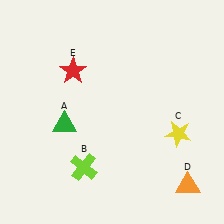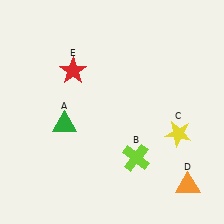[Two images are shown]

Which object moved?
The lime cross (B) moved right.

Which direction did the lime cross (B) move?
The lime cross (B) moved right.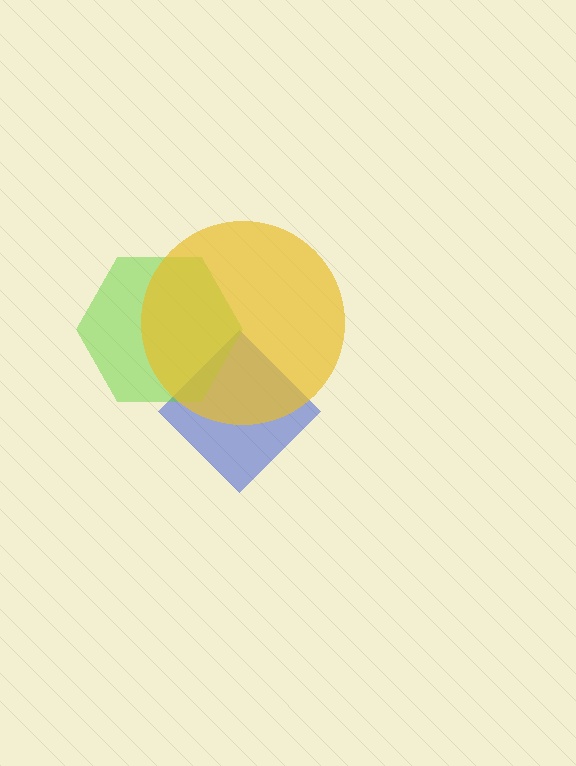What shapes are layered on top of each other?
The layered shapes are: a blue diamond, a lime hexagon, a yellow circle.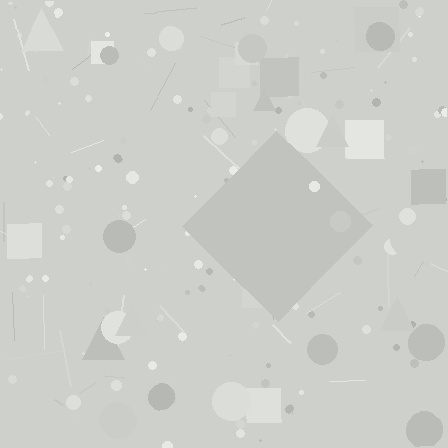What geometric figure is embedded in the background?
A diamond is embedded in the background.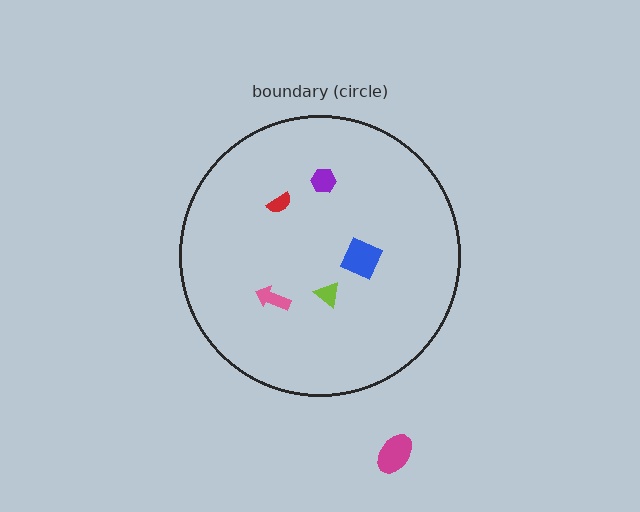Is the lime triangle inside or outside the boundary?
Inside.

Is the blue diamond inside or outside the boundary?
Inside.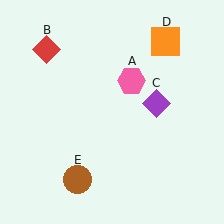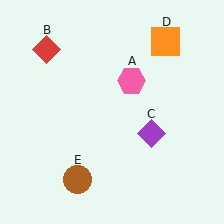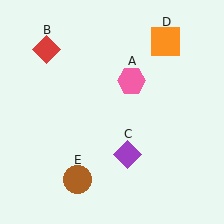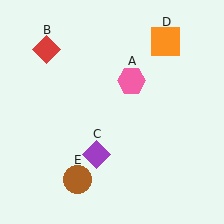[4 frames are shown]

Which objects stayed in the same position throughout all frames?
Pink hexagon (object A) and red diamond (object B) and orange square (object D) and brown circle (object E) remained stationary.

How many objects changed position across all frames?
1 object changed position: purple diamond (object C).